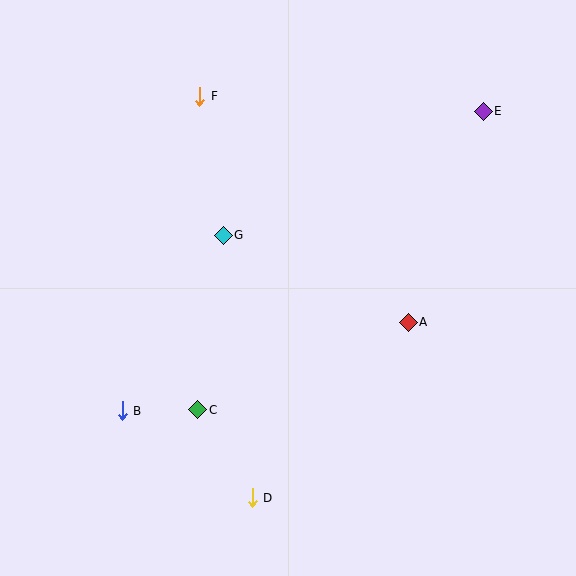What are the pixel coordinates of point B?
Point B is at (122, 411).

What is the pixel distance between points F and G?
The distance between F and G is 141 pixels.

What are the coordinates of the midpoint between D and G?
The midpoint between D and G is at (238, 366).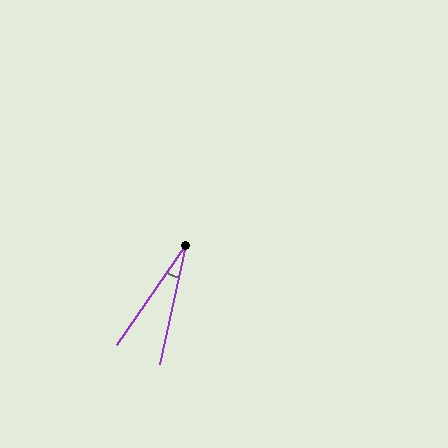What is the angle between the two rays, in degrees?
Approximately 22 degrees.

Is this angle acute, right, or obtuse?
It is acute.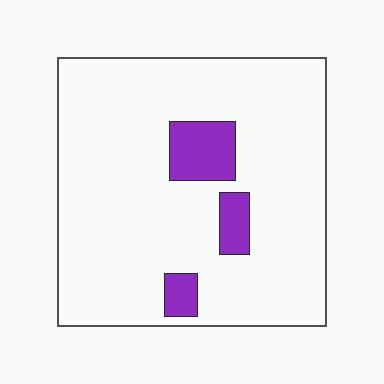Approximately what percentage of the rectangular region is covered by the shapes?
Approximately 10%.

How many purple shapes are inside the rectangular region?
3.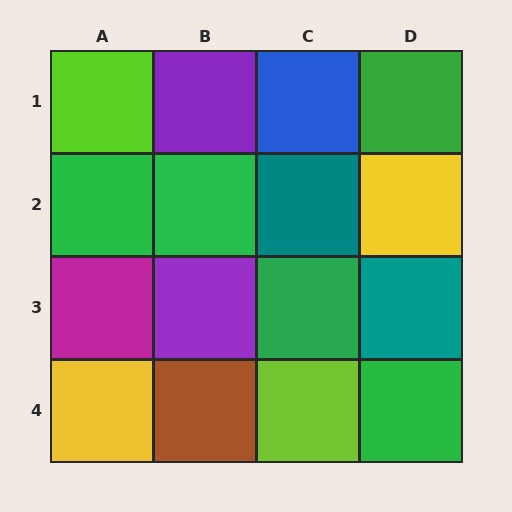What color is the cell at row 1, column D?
Green.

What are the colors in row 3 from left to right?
Magenta, purple, green, teal.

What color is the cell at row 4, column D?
Green.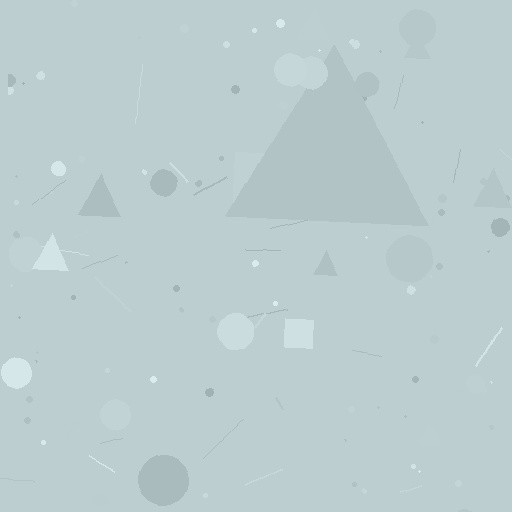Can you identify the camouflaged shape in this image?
The camouflaged shape is a triangle.